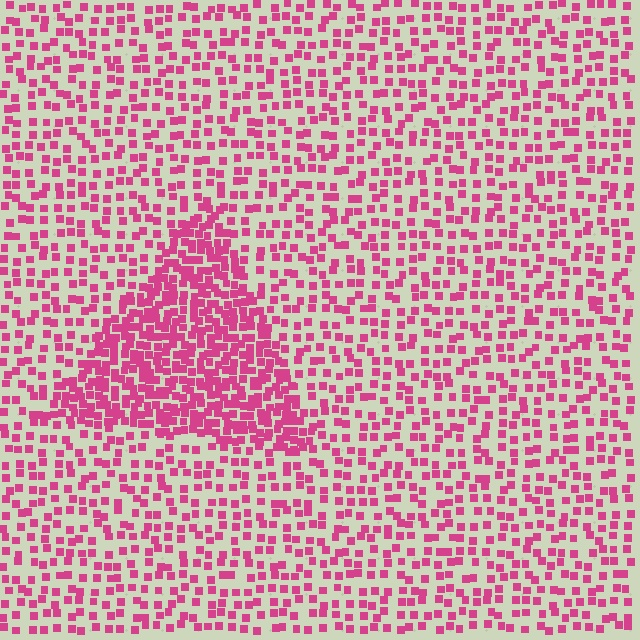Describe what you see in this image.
The image contains small magenta elements arranged at two different densities. A triangle-shaped region is visible where the elements are more densely packed than the surrounding area.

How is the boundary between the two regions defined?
The boundary is defined by a change in element density (approximately 2.2x ratio). All elements are the same color, size, and shape.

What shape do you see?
I see a triangle.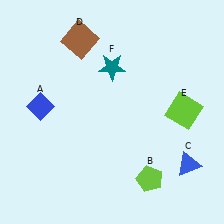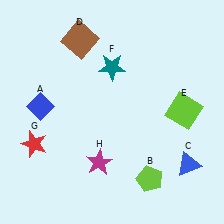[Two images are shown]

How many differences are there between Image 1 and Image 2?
There are 2 differences between the two images.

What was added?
A red star (G), a magenta star (H) were added in Image 2.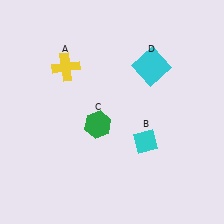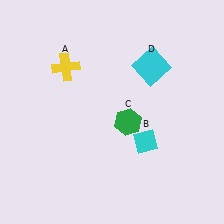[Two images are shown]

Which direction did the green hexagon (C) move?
The green hexagon (C) moved right.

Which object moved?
The green hexagon (C) moved right.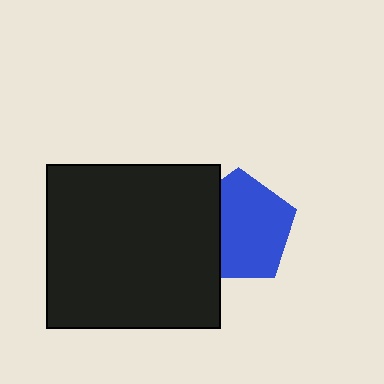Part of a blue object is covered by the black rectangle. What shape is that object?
It is a pentagon.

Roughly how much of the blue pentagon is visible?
Most of it is visible (roughly 70%).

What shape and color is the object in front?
The object in front is a black rectangle.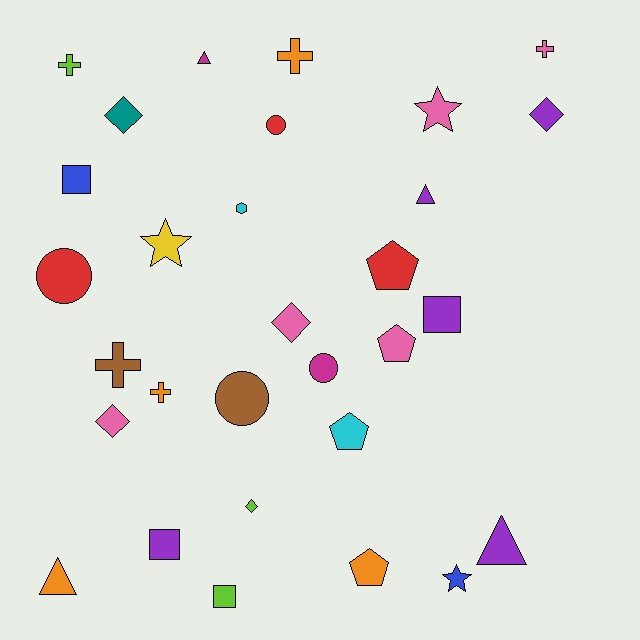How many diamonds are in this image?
There are 5 diamonds.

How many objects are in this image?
There are 30 objects.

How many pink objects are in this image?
There are 5 pink objects.